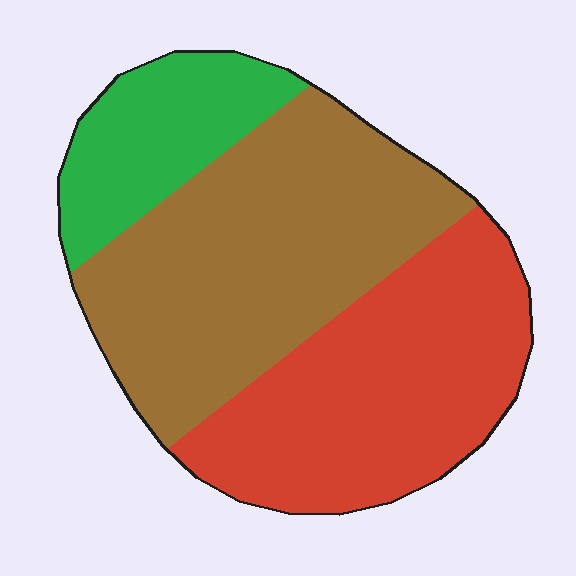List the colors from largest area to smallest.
From largest to smallest: brown, red, green.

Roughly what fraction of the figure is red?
Red takes up about three eighths (3/8) of the figure.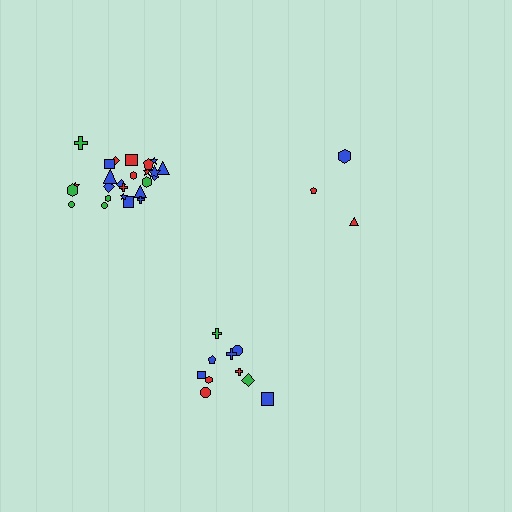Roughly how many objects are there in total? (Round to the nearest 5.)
Roughly 40 objects in total.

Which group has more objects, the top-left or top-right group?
The top-left group.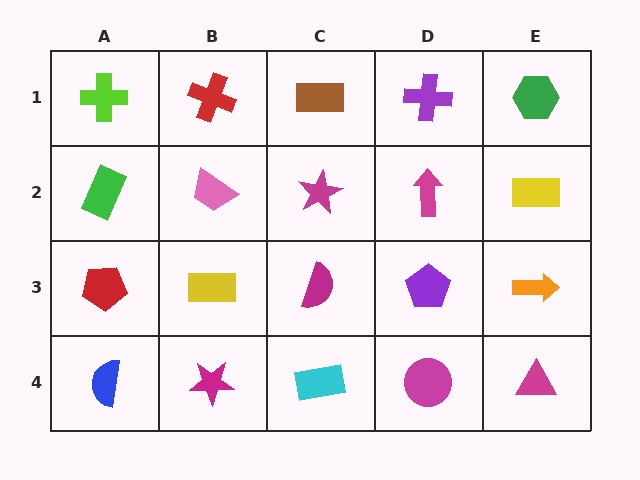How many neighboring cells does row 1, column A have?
2.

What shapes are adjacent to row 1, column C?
A magenta star (row 2, column C), a red cross (row 1, column B), a purple cross (row 1, column D).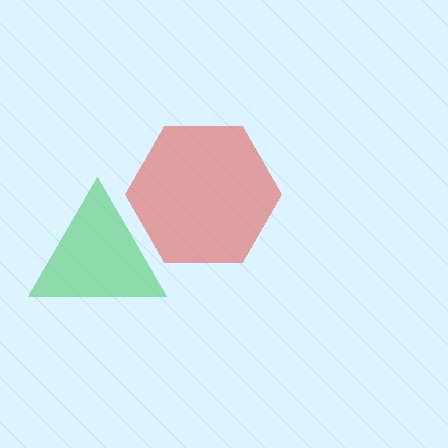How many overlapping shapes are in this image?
There are 2 overlapping shapes in the image.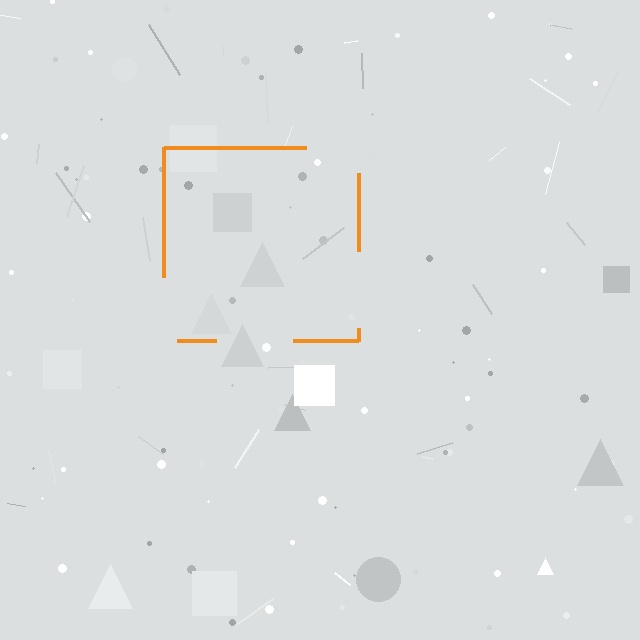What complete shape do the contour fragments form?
The contour fragments form a square.